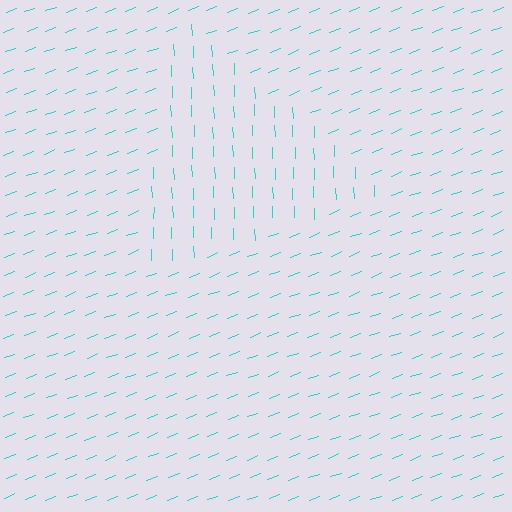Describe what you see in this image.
The image is filled with small cyan line segments. A triangle region in the image has lines oriented differently from the surrounding lines, creating a visible texture boundary.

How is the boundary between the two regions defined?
The boundary is defined purely by a change in line orientation (approximately 71 degrees difference). All lines are the same color and thickness.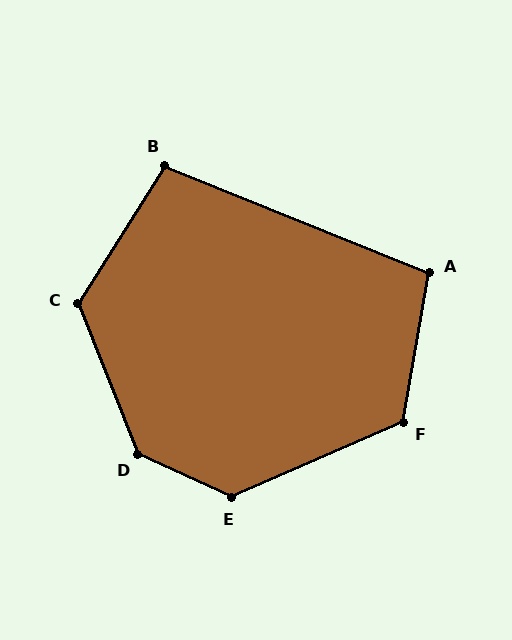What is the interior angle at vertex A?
Approximately 102 degrees (obtuse).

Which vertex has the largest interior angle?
D, at approximately 136 degrees.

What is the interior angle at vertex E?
Approximately 132 degrees (obtuse).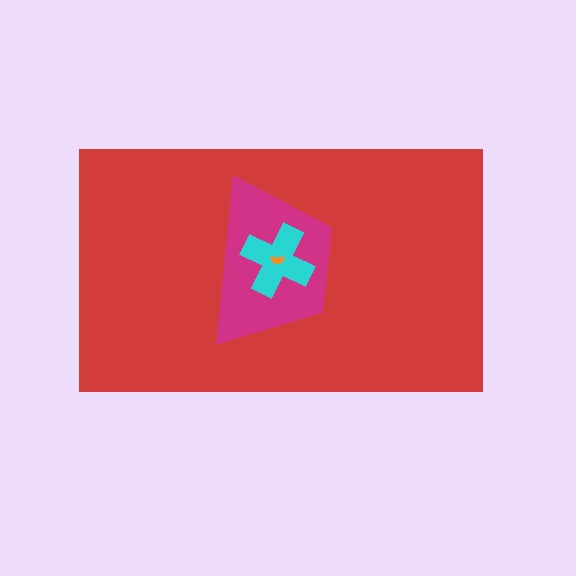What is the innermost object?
The orange semicircle.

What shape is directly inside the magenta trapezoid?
The cyan cross.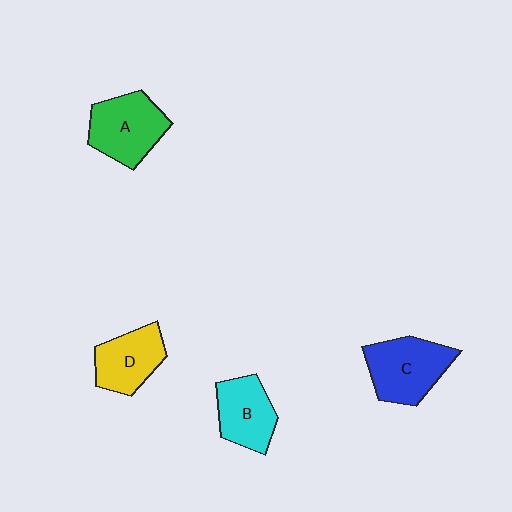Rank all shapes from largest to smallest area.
From largest to smallest: C (blue), A (green), B (cyan), D (yellow).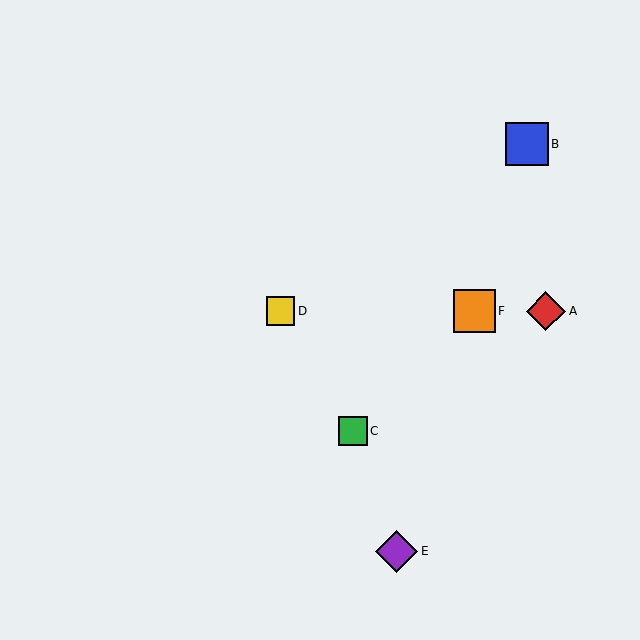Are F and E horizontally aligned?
No, F is at y≈311 and E is at y≈551.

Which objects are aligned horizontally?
Objects A, D, F are aligned horizontally.